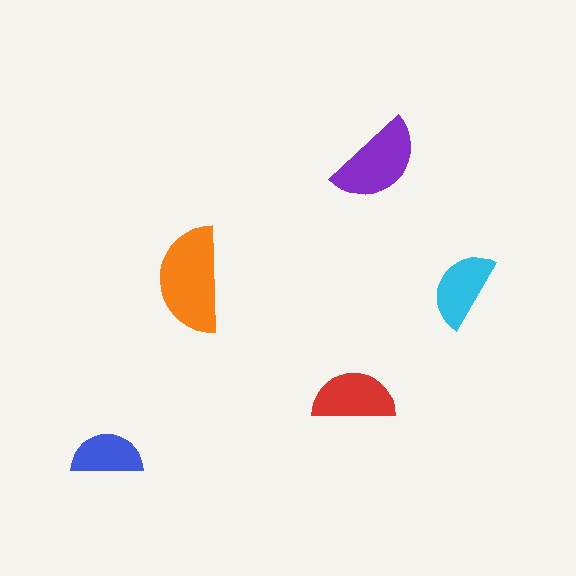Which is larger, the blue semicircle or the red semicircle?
The red one.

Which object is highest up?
The purple semicircle is topmost.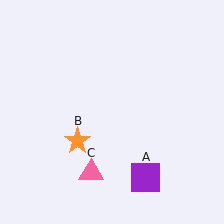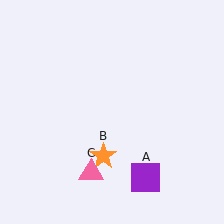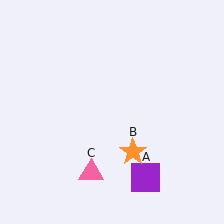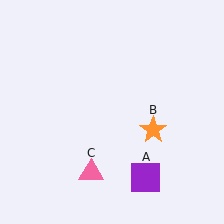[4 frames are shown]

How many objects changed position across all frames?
1 object changed position: orange star (object B).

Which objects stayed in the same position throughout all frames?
Purple square (object A) and pink triangle (object C) remained stationary.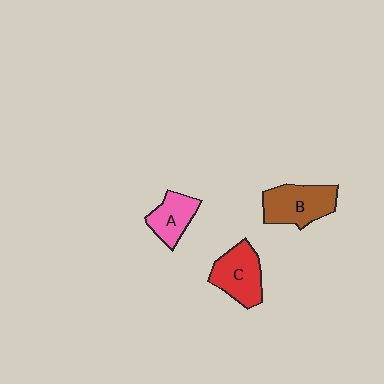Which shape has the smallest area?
Shape A (pink).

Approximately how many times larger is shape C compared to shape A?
Approximately 1.3 times.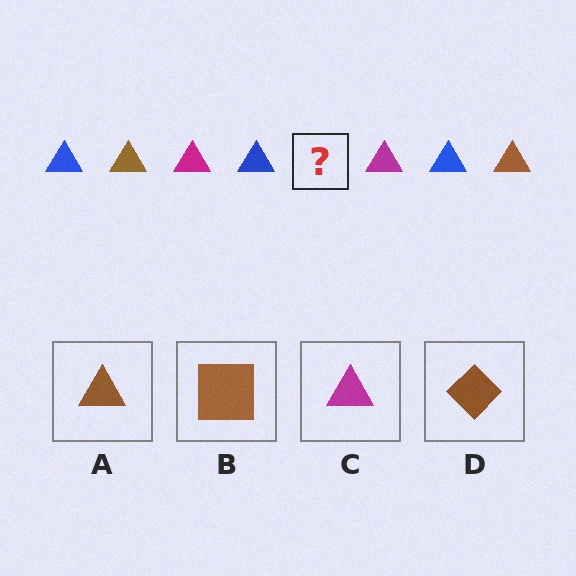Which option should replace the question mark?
Option A.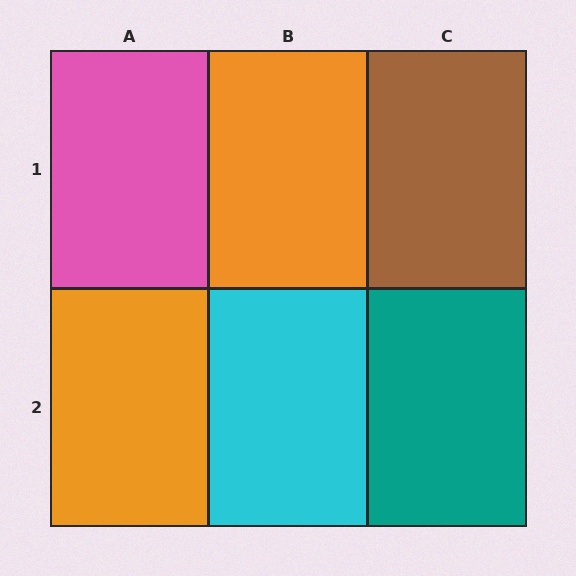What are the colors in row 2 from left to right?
Orange, cyan, teal.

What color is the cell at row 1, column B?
Orange.